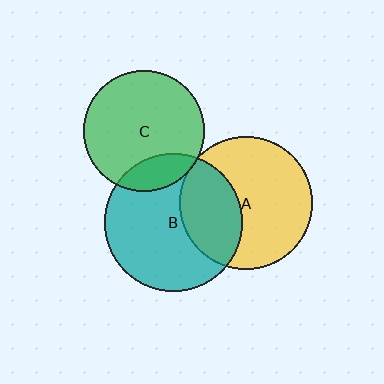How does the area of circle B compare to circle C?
Approximately 1.3 times.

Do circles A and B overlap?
Yes.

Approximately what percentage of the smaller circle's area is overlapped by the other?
Approximately 35%.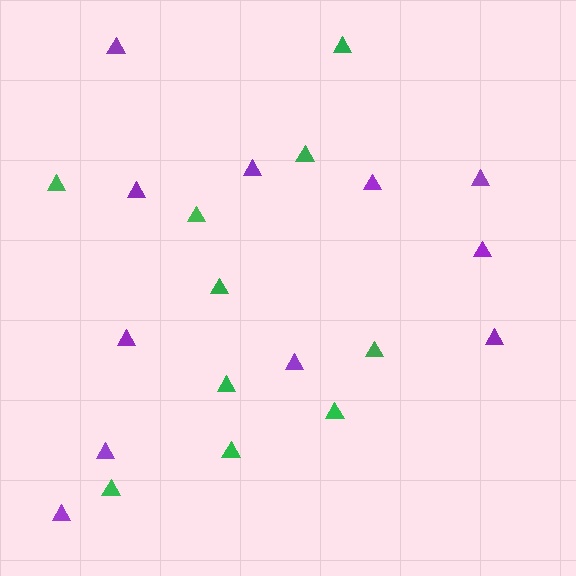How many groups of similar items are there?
There are 2 groups: one group of purple triangles (11) and one group of green triangles (10).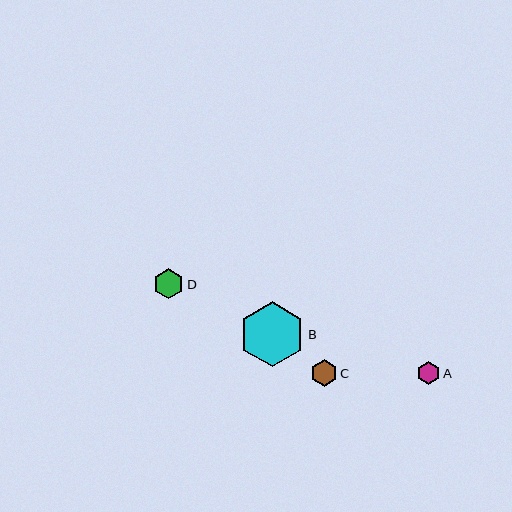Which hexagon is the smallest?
Hexagon A is the smallest with a size of approximately 23 pixels.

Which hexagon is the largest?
Hexagon B is the largest with a size of approximately 65 pixels.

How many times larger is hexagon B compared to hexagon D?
Hexagon B is approximately 2.2 times the size of hexagon D.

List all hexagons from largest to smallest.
From largest to smallest: B, D, C, A.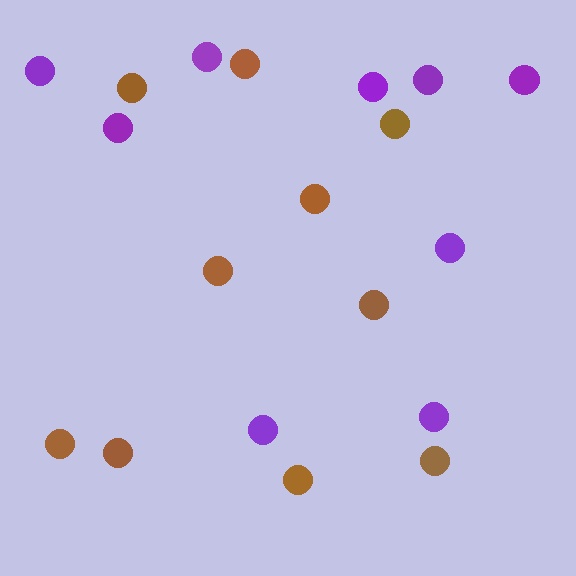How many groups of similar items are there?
There are 2 groups: one group of purple circles (9) and one group of brown circles (10).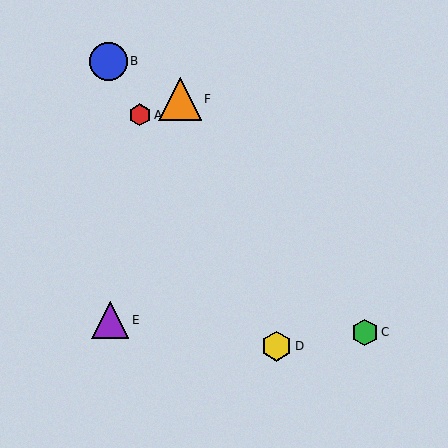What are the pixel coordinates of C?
Object C is at (365, 332).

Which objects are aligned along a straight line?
Objects A, B, D are aligned along a straight line.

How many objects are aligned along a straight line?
3 objects (A, B, D) are aligned along a straight line.